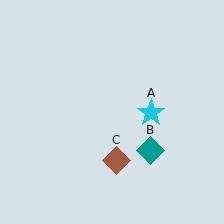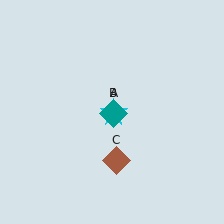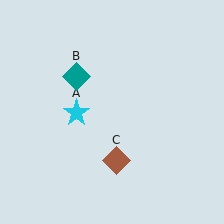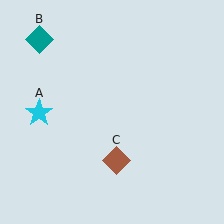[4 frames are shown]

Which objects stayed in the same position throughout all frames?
Brown diamond (object C) remained stationary.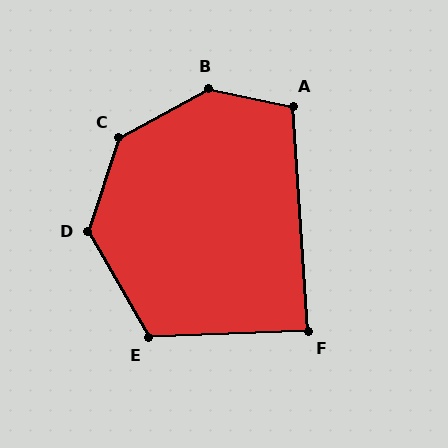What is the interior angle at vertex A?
Approximately 106 degrees (obtuse).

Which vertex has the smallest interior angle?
F, at approximately 88 degrees.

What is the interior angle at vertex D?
Approximately 132 degrees (obtuse).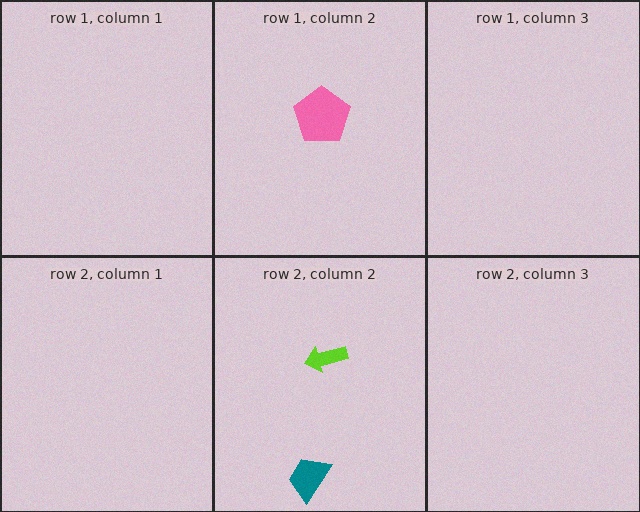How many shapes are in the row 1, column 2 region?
1.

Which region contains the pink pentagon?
The row 1, column 2 region.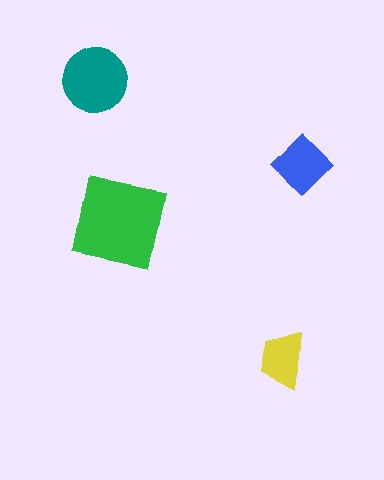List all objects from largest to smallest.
The green square, the teal circle, the blue diamond, the yellow trapezoid.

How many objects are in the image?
There are 4 objects in the image.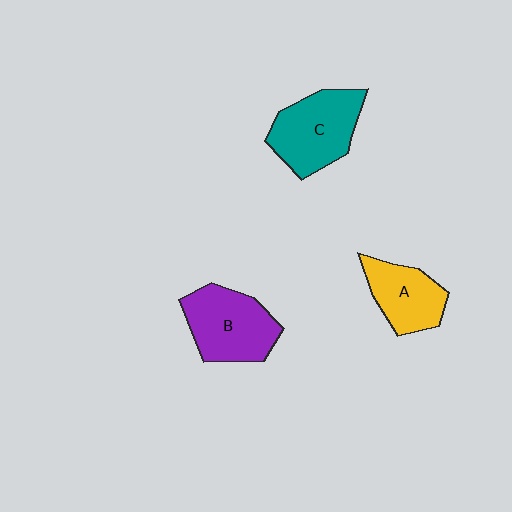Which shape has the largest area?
Shape C (teal).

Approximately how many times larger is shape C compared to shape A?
Approximately 1.3 times.